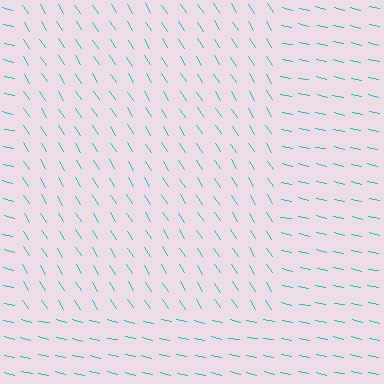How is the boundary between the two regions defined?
The boundary is defined purely by a change in line orientation (approximately 45 degrees difference). All lines are the same color and thickness.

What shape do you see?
I see a rectangle.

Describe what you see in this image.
The image is filled with small cyan line segments. A rectangle region in the image has lines oriented differently from the surrounding lines, creating a visible texture boundary.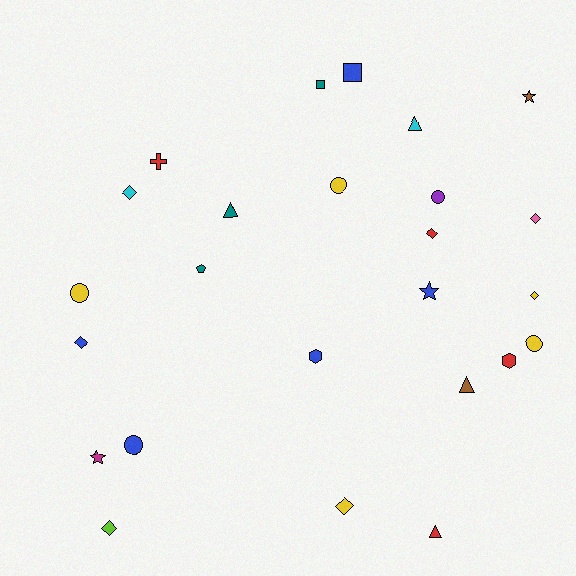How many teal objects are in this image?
There are 3 teal objects.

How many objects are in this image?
There are 25 objects.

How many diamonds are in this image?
There are 7 diamonds.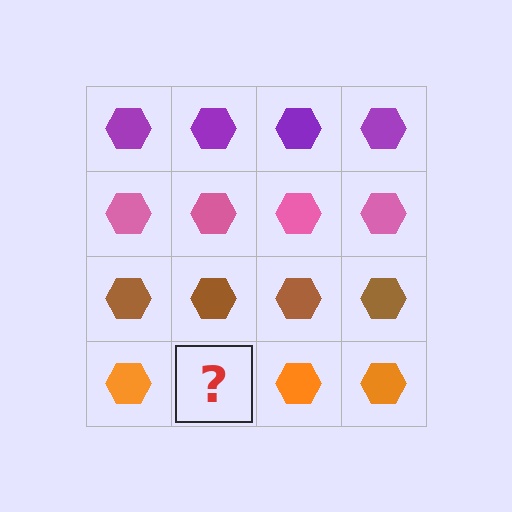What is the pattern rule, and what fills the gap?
The rule is that each row has a consistent color. The gap should be filled with an orange hexagon.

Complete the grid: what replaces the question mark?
The question mark should be replaced with an orange hexagon.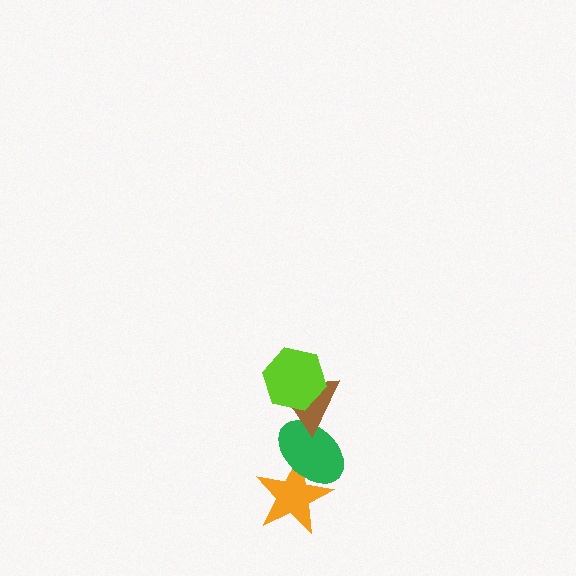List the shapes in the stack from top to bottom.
From top to bottom: the lime hexagon, the brown triangle, the green ellipse, the orange star.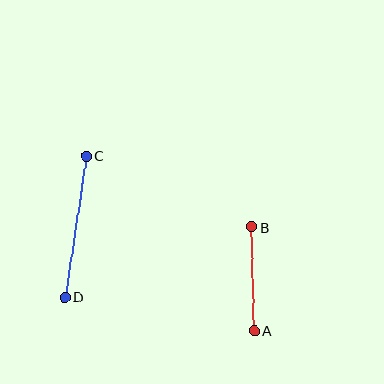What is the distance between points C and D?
The distance is approximately 143 pixels.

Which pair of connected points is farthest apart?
Points C and D are farthest apart.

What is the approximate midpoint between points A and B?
The midpoint is at approximately (253, 279) pixels.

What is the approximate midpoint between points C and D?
The midpoint is at approximately (75, 227) pixels.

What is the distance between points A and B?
The distance is approximately 103 pixels.